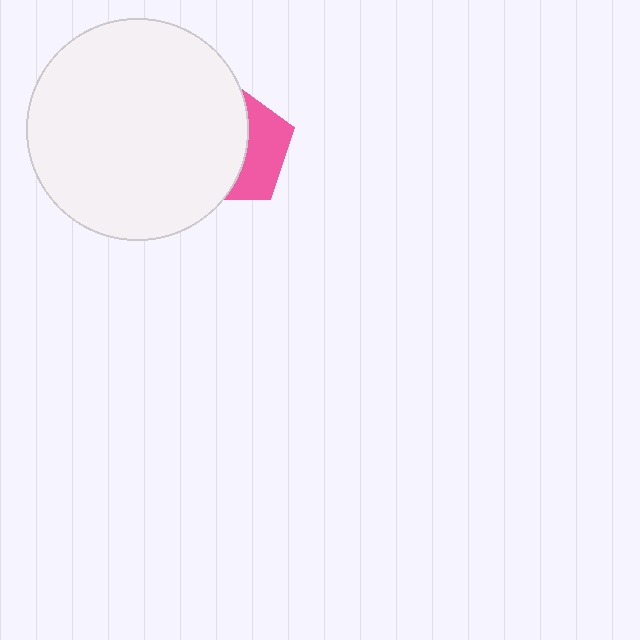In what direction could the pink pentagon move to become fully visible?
The pink pentagon could move right. That would shift it out from behind the white circle entirely.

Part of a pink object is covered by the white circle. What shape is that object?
It is a pentagon.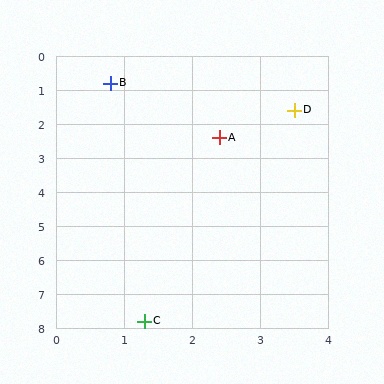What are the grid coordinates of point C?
Point C is at approximately (1.3, 7.8).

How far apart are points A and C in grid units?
Points A and C are about 5.5 grid units apart.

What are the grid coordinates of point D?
Point D is at approximately (3.5, 1.6).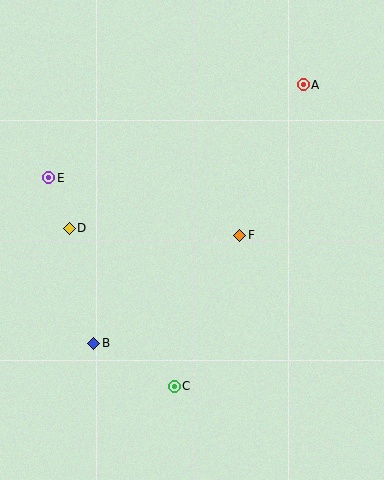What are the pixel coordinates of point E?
Point E is at (49, 178).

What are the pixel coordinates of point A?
Point A is at (303, 85).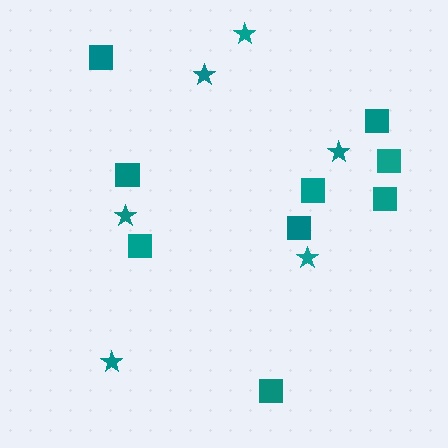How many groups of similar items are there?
There are 2 groups: one group of squares (9) and one group of stars (6).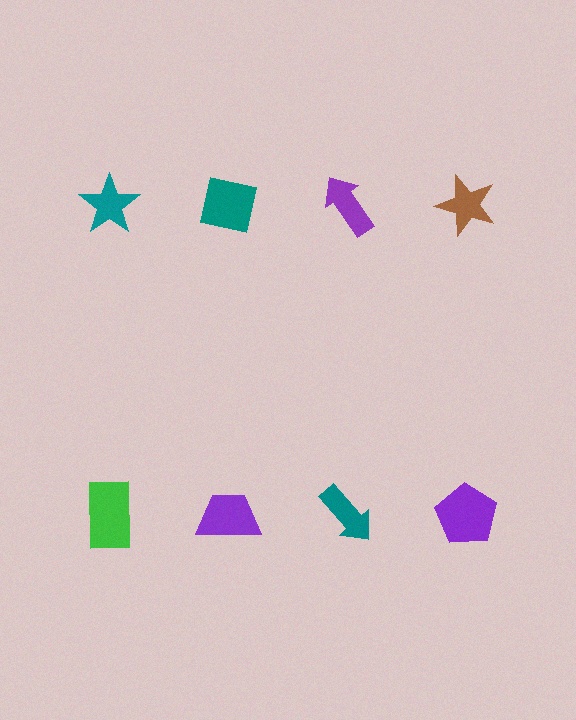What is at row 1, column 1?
A teal star.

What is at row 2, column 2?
A purple trapezoid.